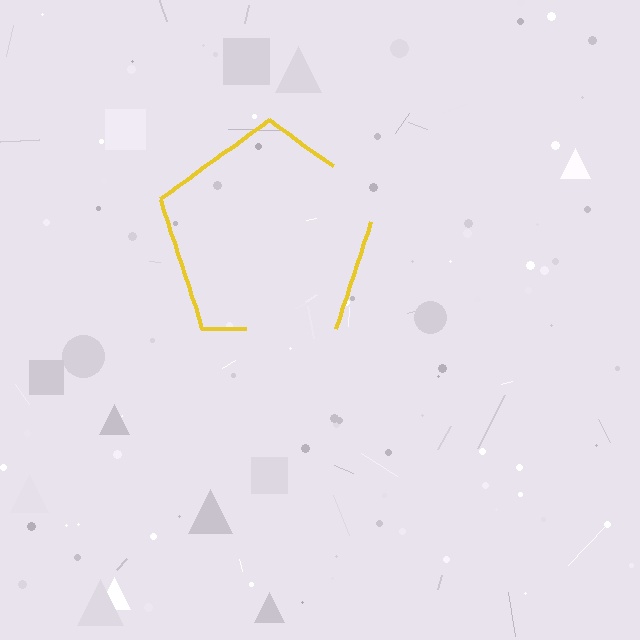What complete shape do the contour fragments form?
The contour fragments form a pentagon.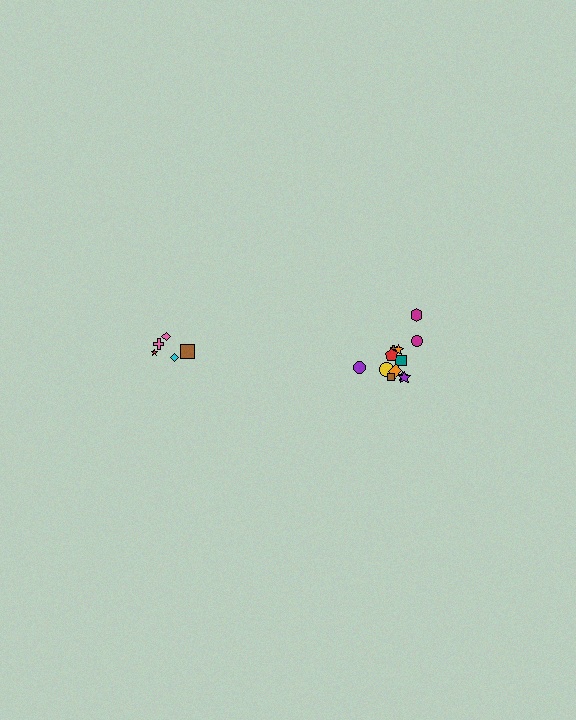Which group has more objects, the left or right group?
The right group.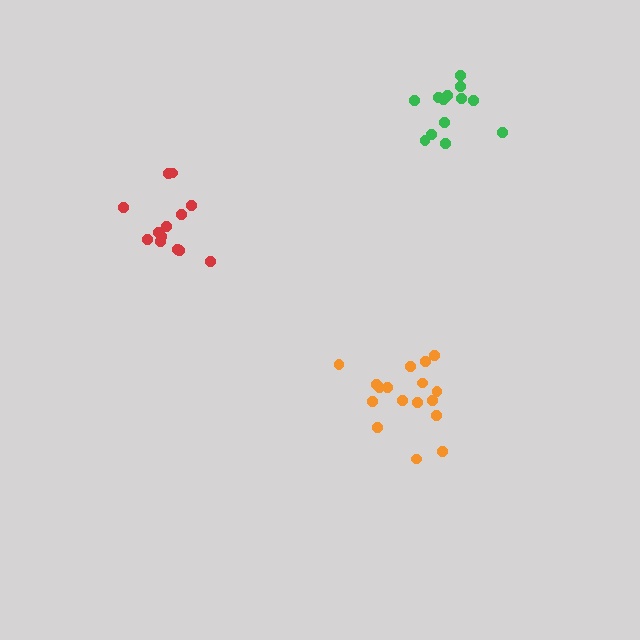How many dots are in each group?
Group 1: 17 dots, Group 2: 13 dots, Group 3: 13 dots (43 total).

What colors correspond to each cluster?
The clusters are colored: orange, red, green.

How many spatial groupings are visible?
There are 3 spatial groupings.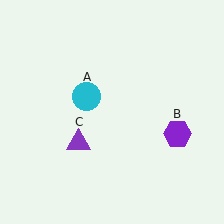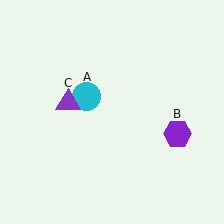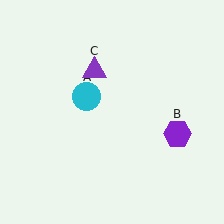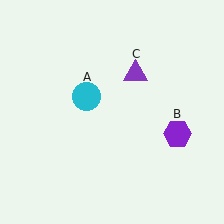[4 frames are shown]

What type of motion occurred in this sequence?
The purple triangle (object C) rotated clockwise around the center of the scene.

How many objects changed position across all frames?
1 object changed position: purple triangle (object C).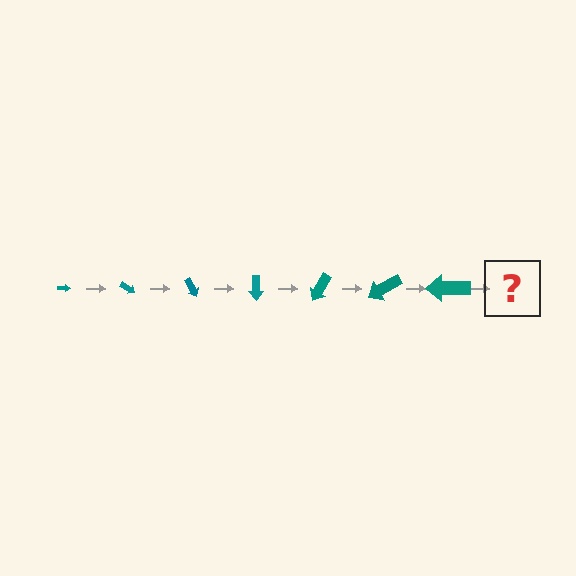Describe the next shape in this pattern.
It should be an arrow, larger than the previous one and rotated 210 degrees from the start.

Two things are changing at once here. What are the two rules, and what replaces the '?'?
The two rules are that the arrow grows larger each step and it rotates 30 degrees each step. The '?' should be an arrow, larger than the previous one and rotated 210 degrees from the start.